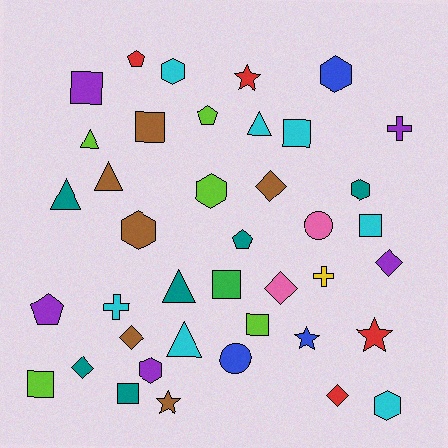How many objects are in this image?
There are 40 objects.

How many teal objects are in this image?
There are 6 teal objects.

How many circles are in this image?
There are 2 circles.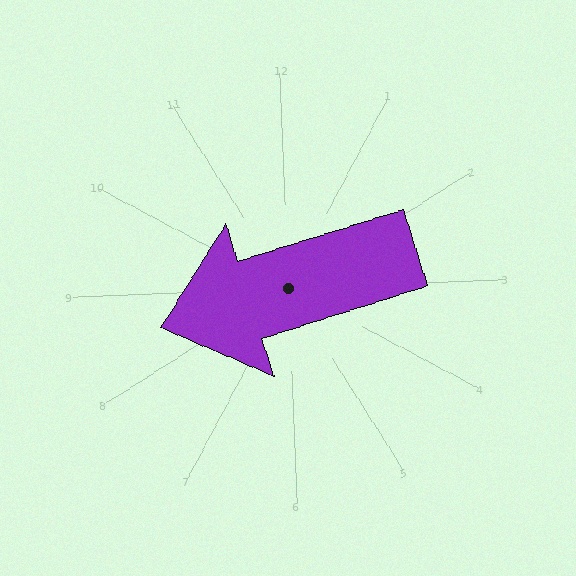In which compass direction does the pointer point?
West.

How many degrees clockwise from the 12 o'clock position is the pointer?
Approximately 255 degrees.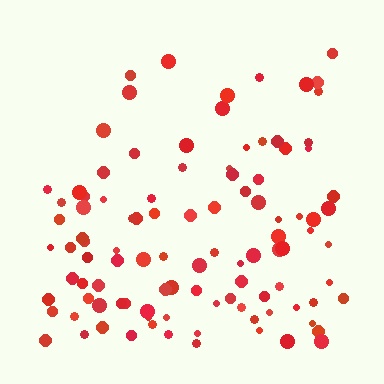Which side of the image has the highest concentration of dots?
The bottom.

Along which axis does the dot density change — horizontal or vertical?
Vertical.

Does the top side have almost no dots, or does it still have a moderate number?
Still a moderate number, just noticeably fewer than the bottom.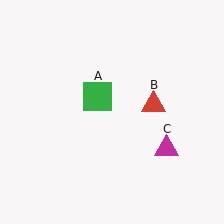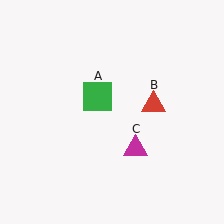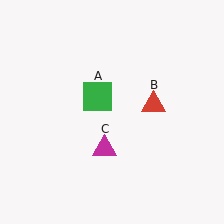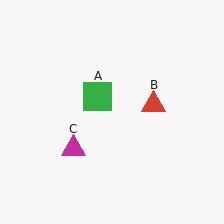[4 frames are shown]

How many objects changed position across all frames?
1 object changed position: magenta triangle (object C).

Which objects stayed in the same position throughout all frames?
Green square (object A) and red triangle (object B) remained stationary.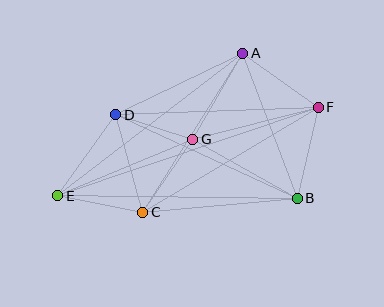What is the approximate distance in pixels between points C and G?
The distance between C and G is approximately 89 pixels.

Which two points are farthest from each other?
Points E and F are farthest from each other.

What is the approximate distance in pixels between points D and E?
The distance between D and E is approximately 100 pixels.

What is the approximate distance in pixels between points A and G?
The distance between A and G is approximately 99 pixels.